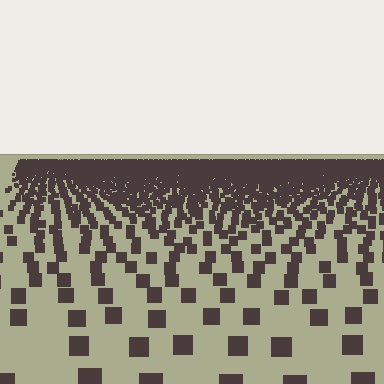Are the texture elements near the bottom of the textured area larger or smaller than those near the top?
Larger. Near the bottom, elements are closer to the viewer and appear at a bigger on-screen size.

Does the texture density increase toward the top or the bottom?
Density increases toward the top.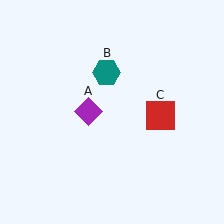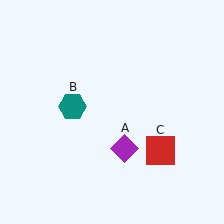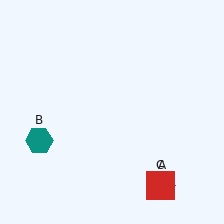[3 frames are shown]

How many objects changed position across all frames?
3 objects changed position: purple diamond (object A), teal hexagon (object B), red square (object C).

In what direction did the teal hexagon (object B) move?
The teal hexagon (object B) moved down and to the left.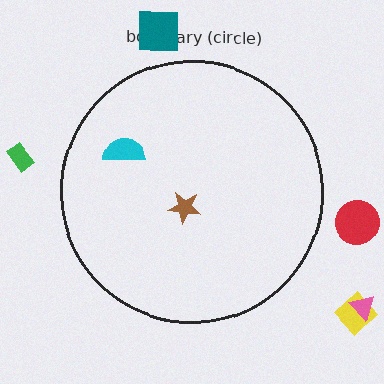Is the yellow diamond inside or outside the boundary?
Outside.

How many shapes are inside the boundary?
2 inside, 5 outside.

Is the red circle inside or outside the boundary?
Outside.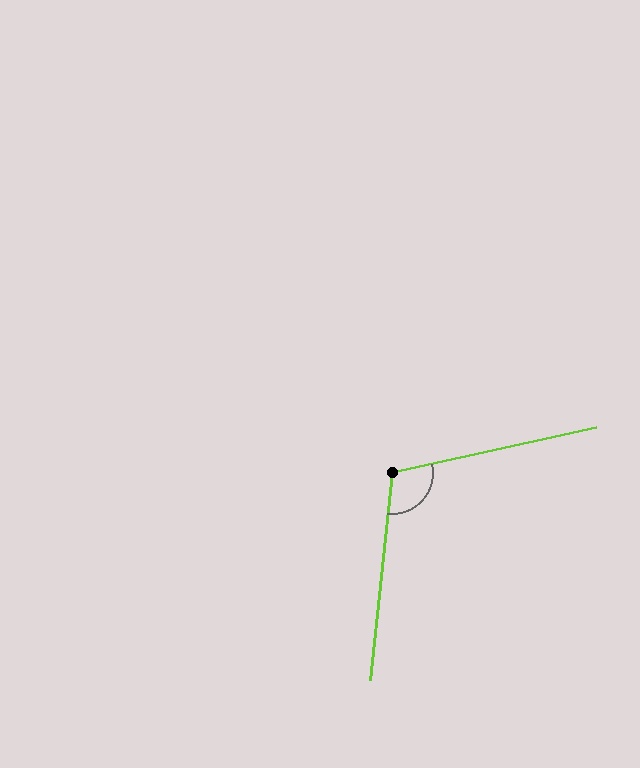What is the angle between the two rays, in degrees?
Approximately 108 degrees.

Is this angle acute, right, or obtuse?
It is obtuse.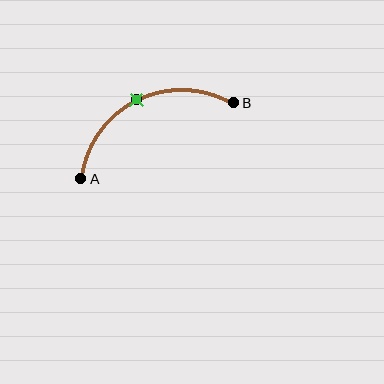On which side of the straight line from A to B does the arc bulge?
The arc bulges above the straight line connecting A and B.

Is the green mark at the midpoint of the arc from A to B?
Yes. The green mark lies on the arc at equal arc-length from both A and B — it is the arc midpoint.